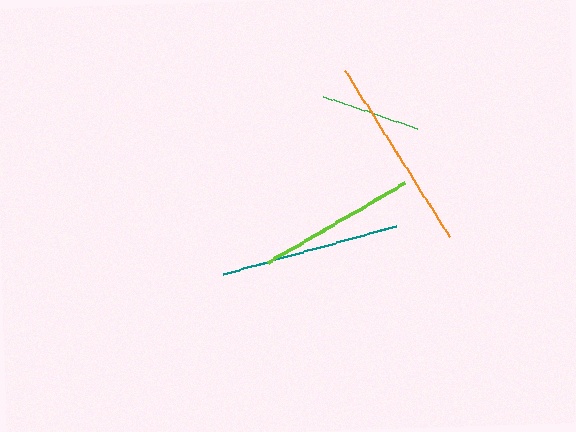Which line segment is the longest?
The orange line is the longest at approximately 196 pixels.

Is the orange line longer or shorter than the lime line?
The orange line is longer than the lime line.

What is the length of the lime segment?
The lime segment is approximately 158 pixels long.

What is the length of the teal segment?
The teal segment is approximately 180 pixels long.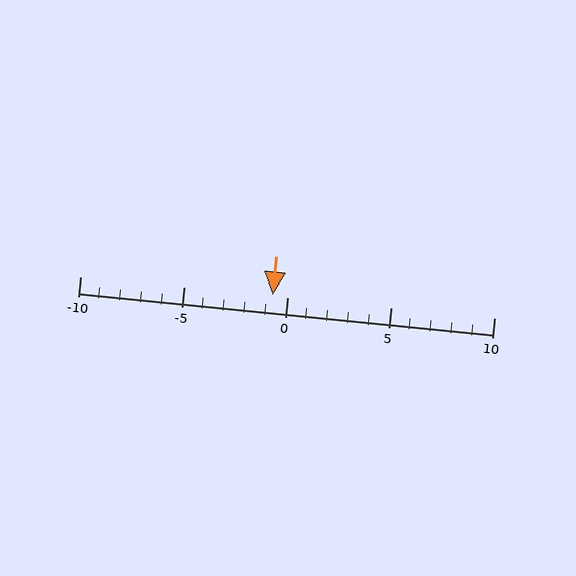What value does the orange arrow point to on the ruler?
The orange arrow points to approximately -1.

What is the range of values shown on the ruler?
The ruler shows values from -10 to 10.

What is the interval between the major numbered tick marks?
The major tick marks are spaced 5 units apart.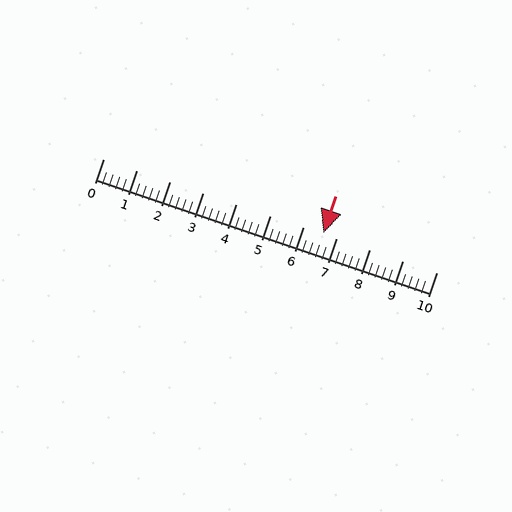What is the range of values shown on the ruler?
The ruler shows values from 0 to 10.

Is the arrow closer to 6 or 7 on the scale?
The arrow is closer to 7.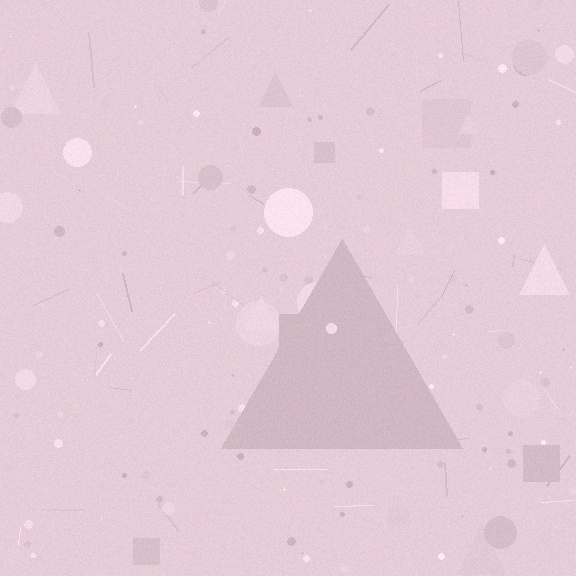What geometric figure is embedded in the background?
A triangle is embedded in the background.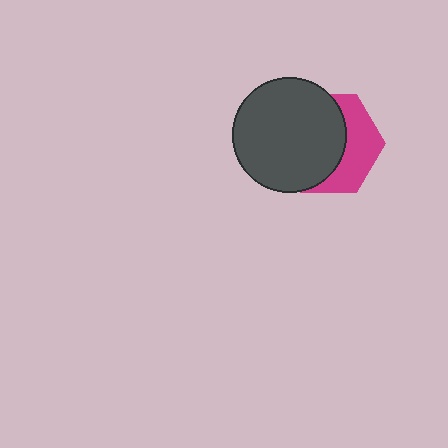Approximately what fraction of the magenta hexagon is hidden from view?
Roughly 60% of the magenta hexagon is hidden behind the dark gray circle.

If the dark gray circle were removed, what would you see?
You would see the complete magenta hexagon.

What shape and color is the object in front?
The object in front is a dark gray circle.